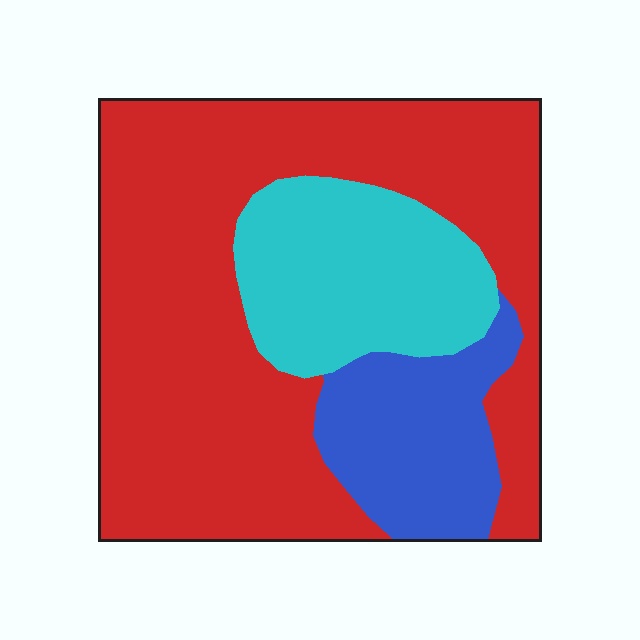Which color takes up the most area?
Red, at roughly 65%.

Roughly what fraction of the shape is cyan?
Cyan covers around 20% of the shape.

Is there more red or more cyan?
Red.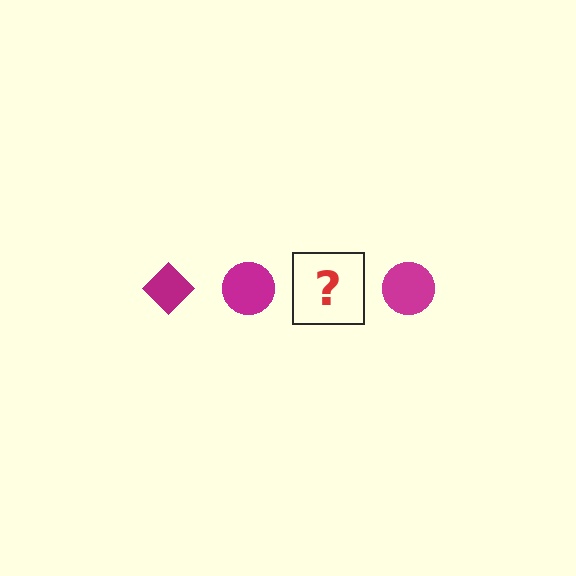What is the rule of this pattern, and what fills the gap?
The rule is that the pattern cycles through diamond, circle shapes in magenta. The gap should be filled with a magenta diamond.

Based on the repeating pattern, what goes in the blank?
The blank should be a magenta diamond.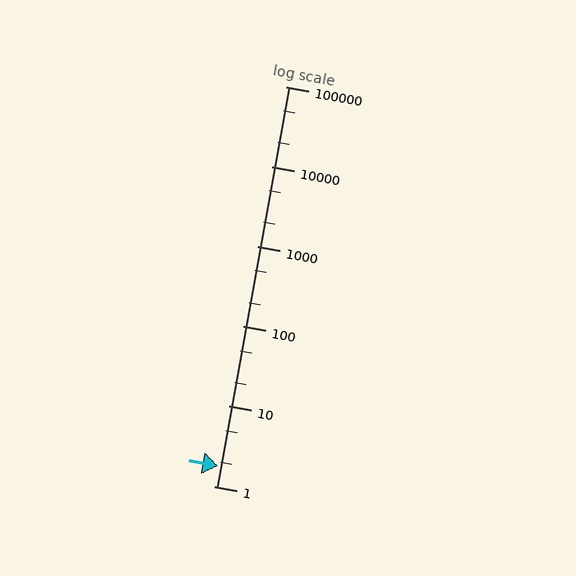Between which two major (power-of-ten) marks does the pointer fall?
The pointer is between 1 and 10.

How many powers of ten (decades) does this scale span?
The scale spans 5 decades, from 1 to 100000.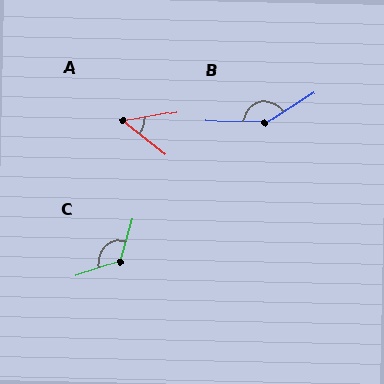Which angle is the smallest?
A, at approximately 48 degrees.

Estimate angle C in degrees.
Approximately 124 degrees.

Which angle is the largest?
B, at approximately 147 degrees.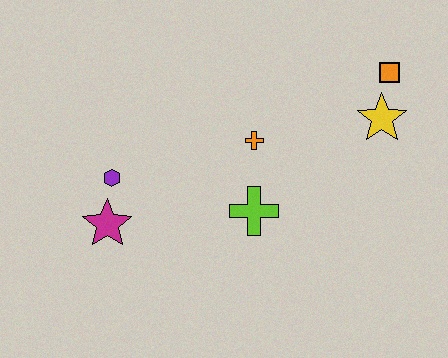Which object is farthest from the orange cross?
The magenta star is farthest from the orange cross.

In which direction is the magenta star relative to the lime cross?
The magenta star is to the left of the lime cross.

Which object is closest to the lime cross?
The orange cross is closest to the lime cross.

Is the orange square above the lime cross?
Yes